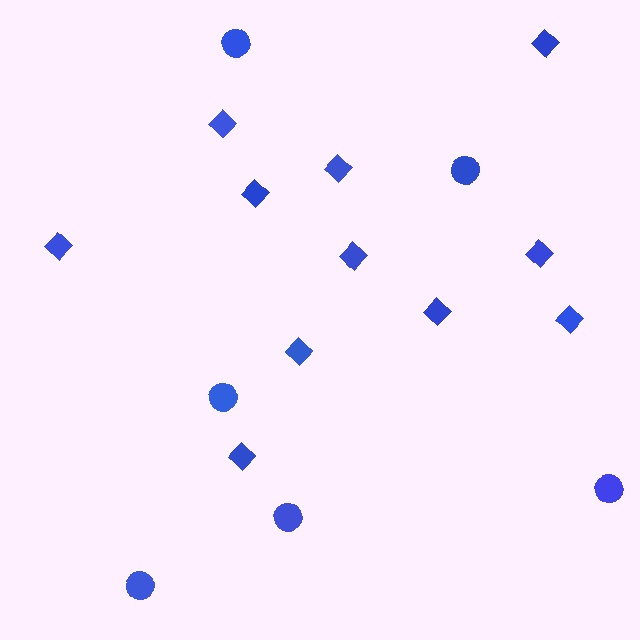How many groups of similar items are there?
There are 2 groups: one group of diamonds (11) and one group of circles (6).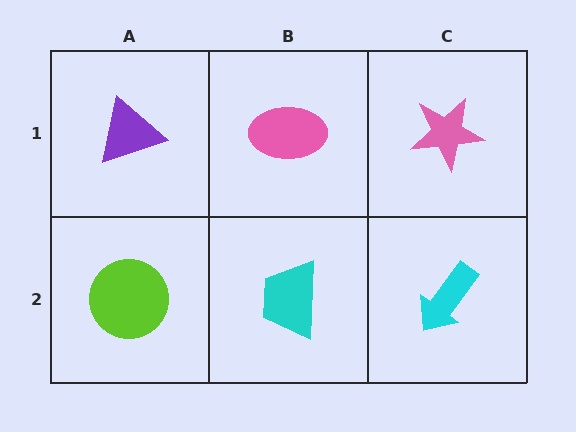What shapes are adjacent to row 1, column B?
A cyan trapezoid (row 2, column B), a purple triangle (row 1, column A), a pink star (row 1, column C).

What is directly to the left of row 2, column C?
A cyan trapezoid.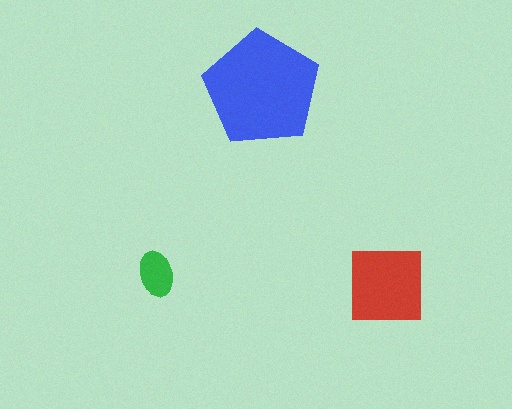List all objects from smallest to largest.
The green ellipse, the red square, the blue pentagon.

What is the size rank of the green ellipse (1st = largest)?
3rd.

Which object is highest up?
The blue pentagon is topmost.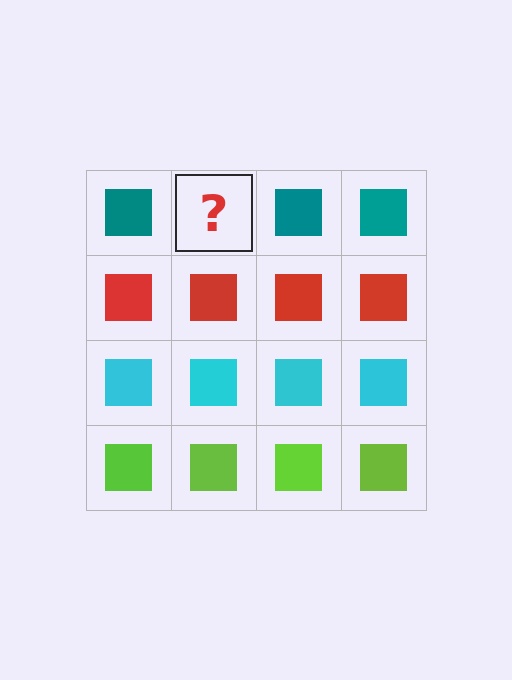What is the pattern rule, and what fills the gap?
The rule is that each row has a consistent color. The gap should be filled with a teal square.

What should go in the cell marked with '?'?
The missing cell should contain a teal square.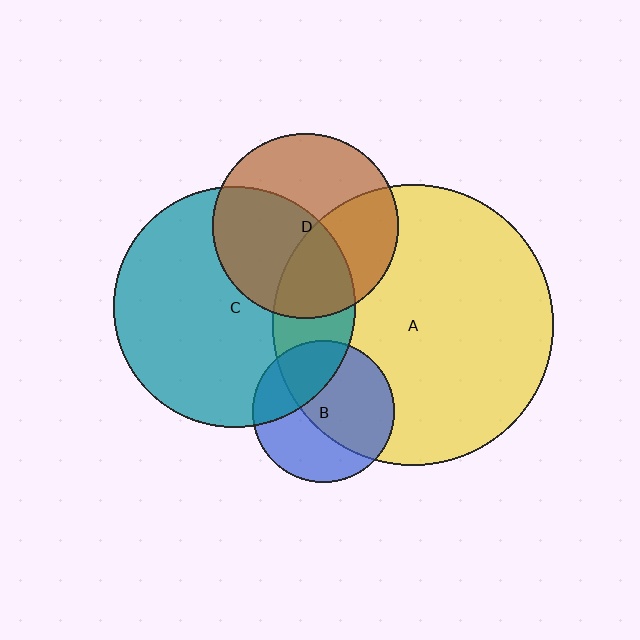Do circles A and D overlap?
Yes.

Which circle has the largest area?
Circle A (yellow).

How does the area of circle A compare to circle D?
Approximately 2.3 times.